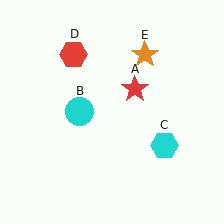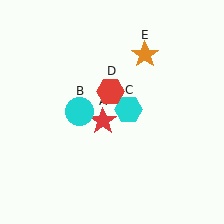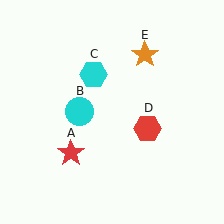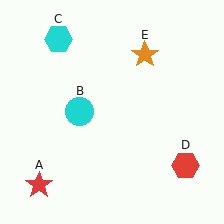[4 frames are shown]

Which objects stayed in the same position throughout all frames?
Cyan circle (object B) and orange star (object E) remained stationary.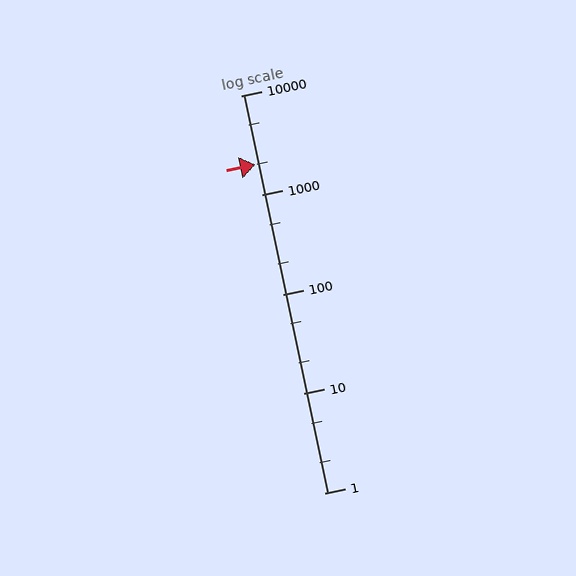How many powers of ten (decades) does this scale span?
The scale spans 4 decades, from 1 to 10000.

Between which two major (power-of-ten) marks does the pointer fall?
The pointer is between 1000 and 10000.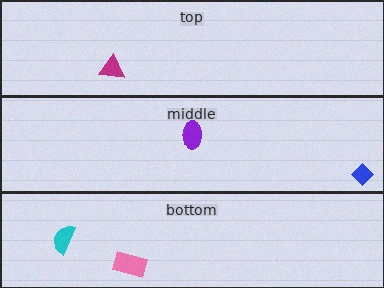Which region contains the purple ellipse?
The middle region.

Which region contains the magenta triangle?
The top region.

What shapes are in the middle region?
The purple ellipse, the blue diamond.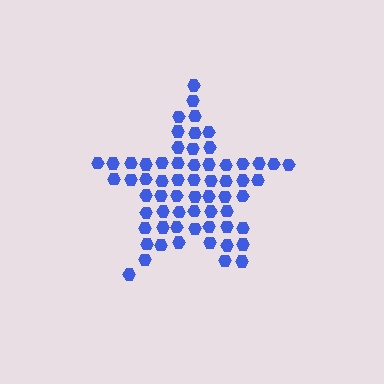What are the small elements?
The small elements are hexagons.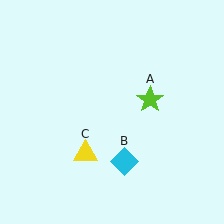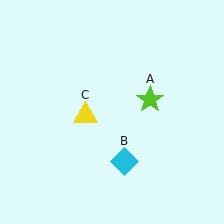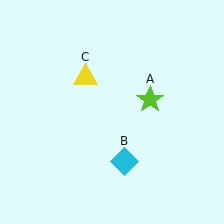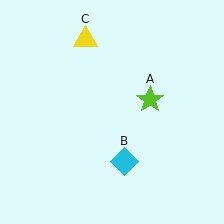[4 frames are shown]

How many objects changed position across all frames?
1 object changed position: yellow triangle (object C).